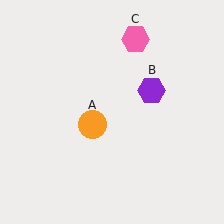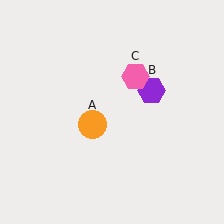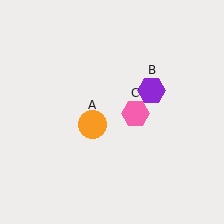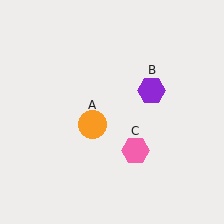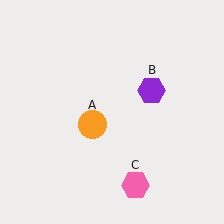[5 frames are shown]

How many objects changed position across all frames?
1 object changed position: pink hexagon (object C).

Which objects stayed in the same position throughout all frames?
Orange circle (object A) and purple hexagon (object B) remained stationary.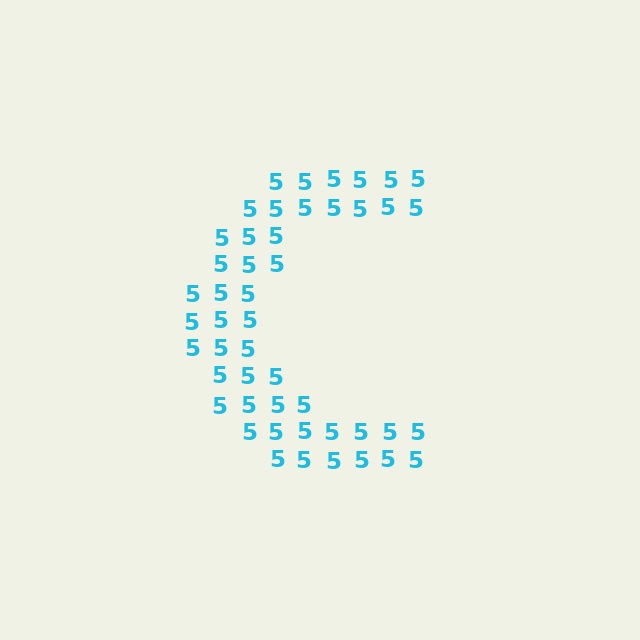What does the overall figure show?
The overall figure shows the letter C.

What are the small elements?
The small elements are digit 5's.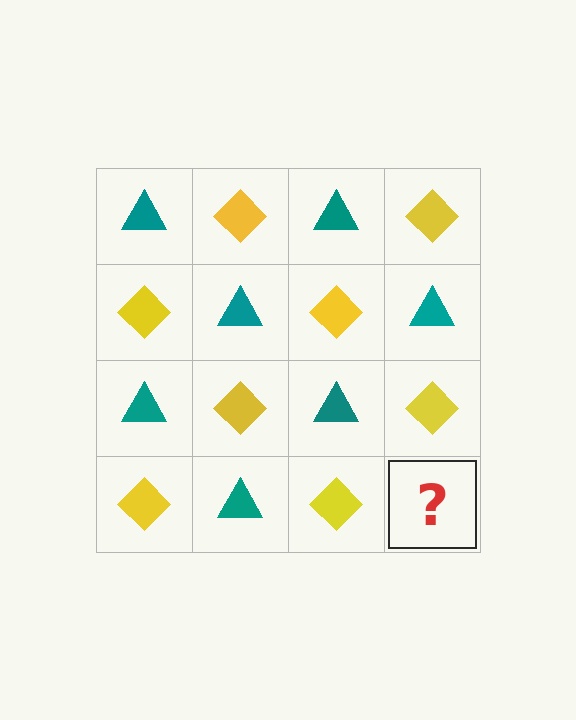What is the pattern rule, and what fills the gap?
The rule is that it alternates teal triangle and yellow diamond in a checkerboard pattern. The gap should be filled with a teal triangle.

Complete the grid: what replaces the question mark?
The question mark should be replaced with a teal triangle.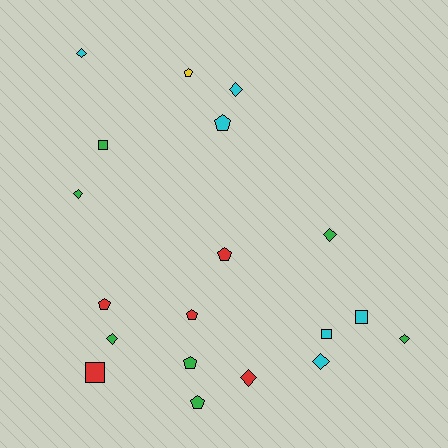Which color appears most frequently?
Green, with 7 objects.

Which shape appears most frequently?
Diamond, with 8 objects.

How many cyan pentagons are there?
There is 1 cyan pentagon.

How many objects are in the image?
There are 19 objects.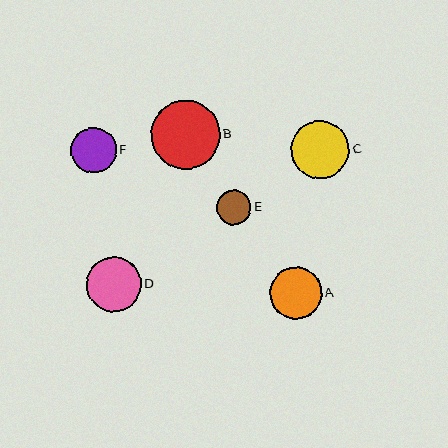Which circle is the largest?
Circle B is the largest with a size of approximately 69 pixels.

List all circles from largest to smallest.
From largest to smallest: B, C, D, A, F, E.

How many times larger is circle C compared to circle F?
Circle C is approximately 1.3 times the size of circle F.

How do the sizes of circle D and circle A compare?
Circle D and circle A are approximately the same size.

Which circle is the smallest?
Circle E is the smallest with a size of approximately 35 pixels.